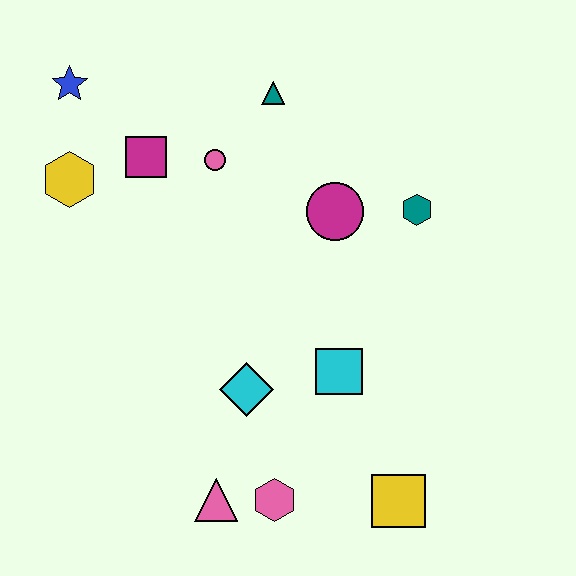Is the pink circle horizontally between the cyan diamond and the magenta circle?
No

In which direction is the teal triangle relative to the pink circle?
The teal triangle is above the pink circle.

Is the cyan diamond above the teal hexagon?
No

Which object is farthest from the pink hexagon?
The blue star is farthest from the pink hexagon.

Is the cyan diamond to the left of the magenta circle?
Yes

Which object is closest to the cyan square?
The cyan diamond is closest to the cyan square.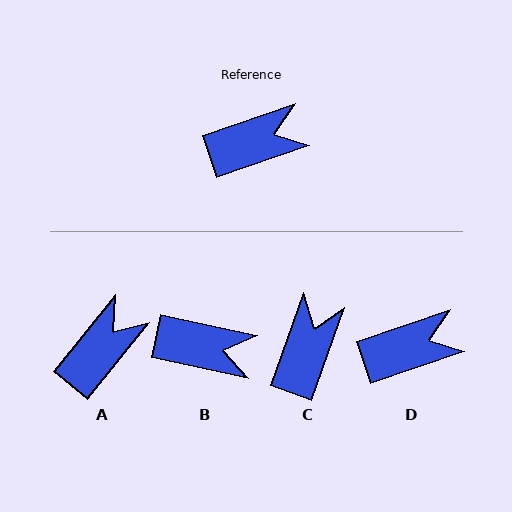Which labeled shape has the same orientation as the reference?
D.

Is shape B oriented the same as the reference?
No, it is off by about 31 degrees.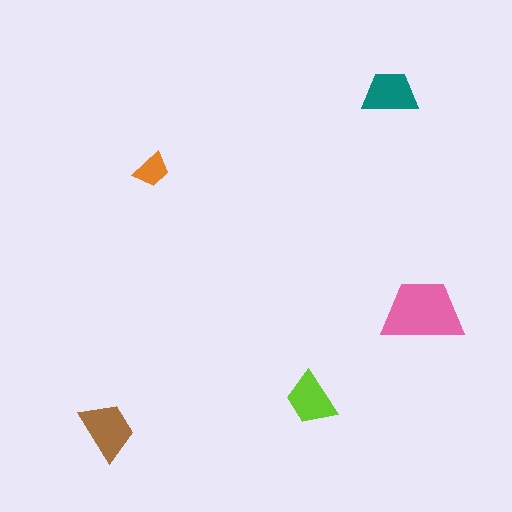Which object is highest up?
The teal trapezoid is topmost.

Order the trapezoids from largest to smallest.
the pink one, the brown one, the teal one, the lime one, the orange one.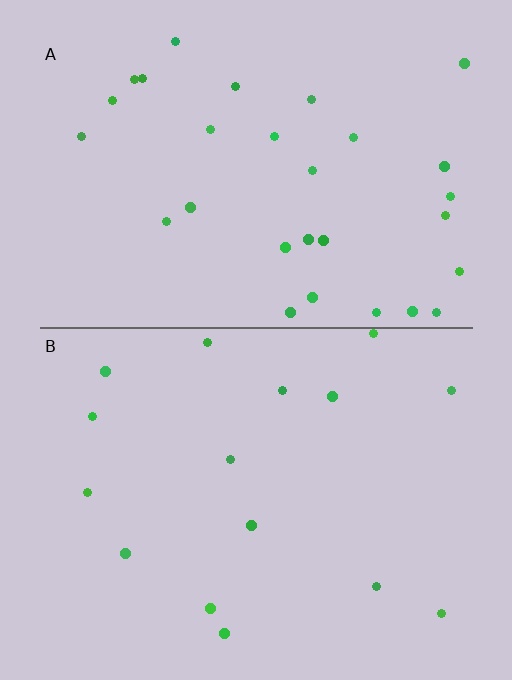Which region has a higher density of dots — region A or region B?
A (the top).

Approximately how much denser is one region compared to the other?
Approximately 1.9× — region A over region B.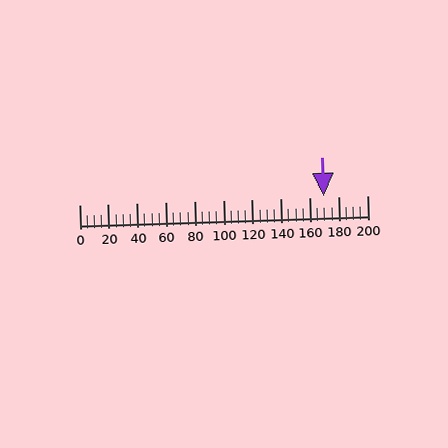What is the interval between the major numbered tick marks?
The major tick marks are spaced 20 units apart.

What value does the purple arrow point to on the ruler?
The purple arrow points to approximately 170.